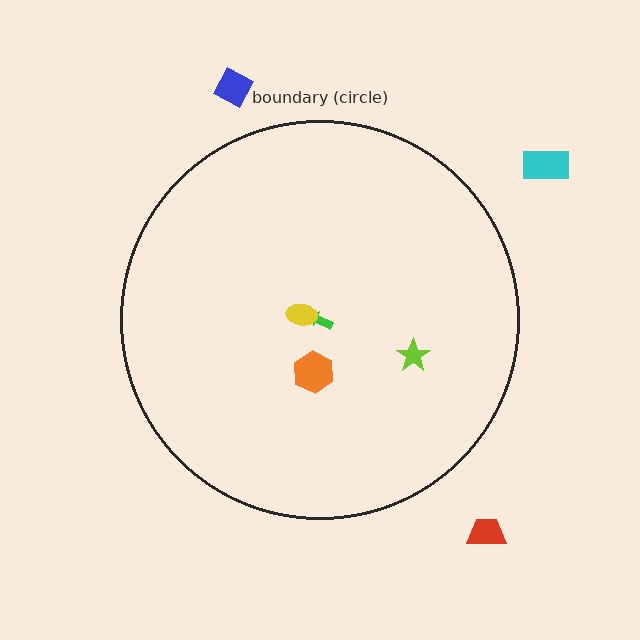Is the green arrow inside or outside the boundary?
Inside.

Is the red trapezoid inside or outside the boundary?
Outside.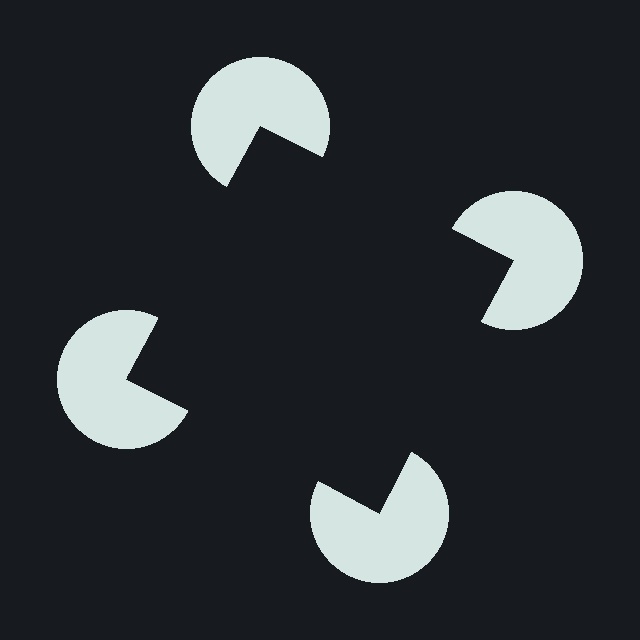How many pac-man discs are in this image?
There are 4 — one at each vertex of the illusory square.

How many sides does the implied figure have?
4 sides.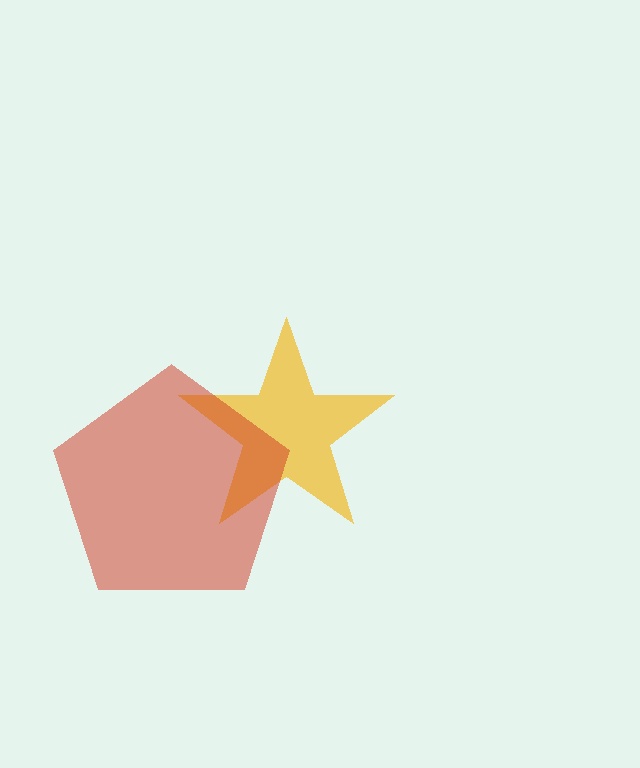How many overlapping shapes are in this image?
There are 2 overlapping shapes in the image.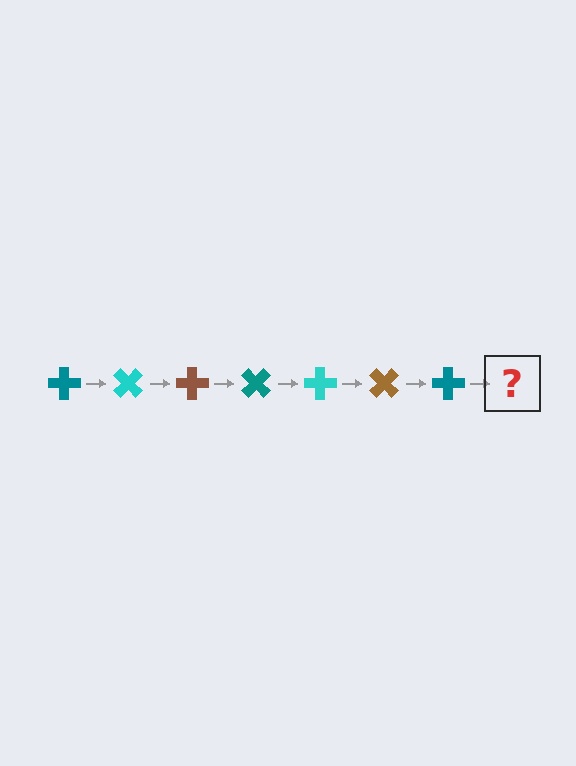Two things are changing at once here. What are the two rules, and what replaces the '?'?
The two rules are that it rotates 45 degrees each step and the color cycles through teal, cyan, and brown. The '?' should be a cyan cross, rotated 315 degrees from the start.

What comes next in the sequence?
The next element should be a cyan cross, rotated 315 degrees from the start.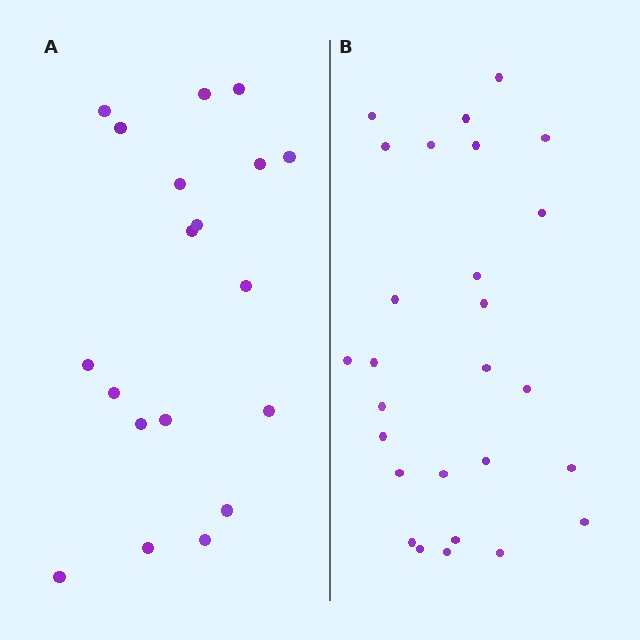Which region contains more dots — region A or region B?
Region B (the right region) has more dots.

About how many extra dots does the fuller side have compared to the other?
Region B has roughly 8 or so more dots than region A.